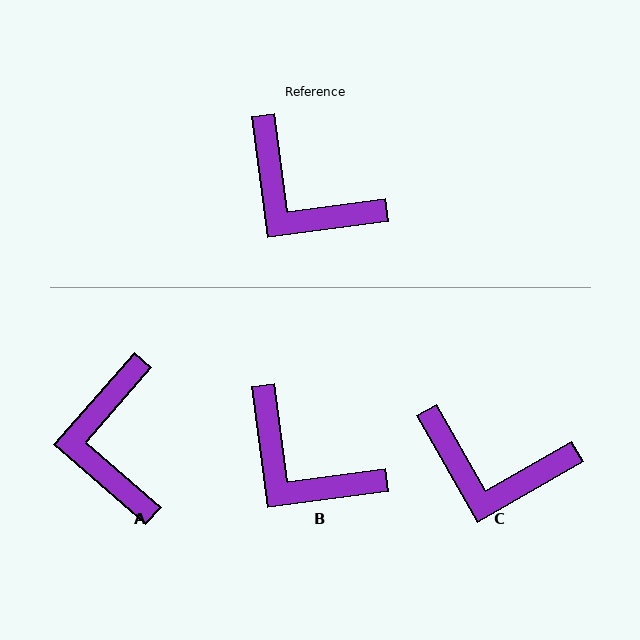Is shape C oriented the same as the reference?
No, it is off by about 22 degrees.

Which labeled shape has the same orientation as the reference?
B.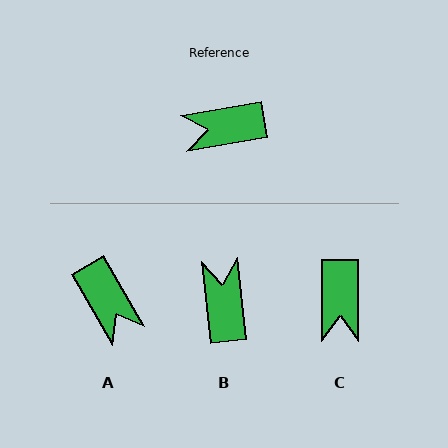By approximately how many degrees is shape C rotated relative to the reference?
Approximately 80 degrees counter-clockwise.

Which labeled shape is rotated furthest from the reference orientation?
A, about 110 degrees away.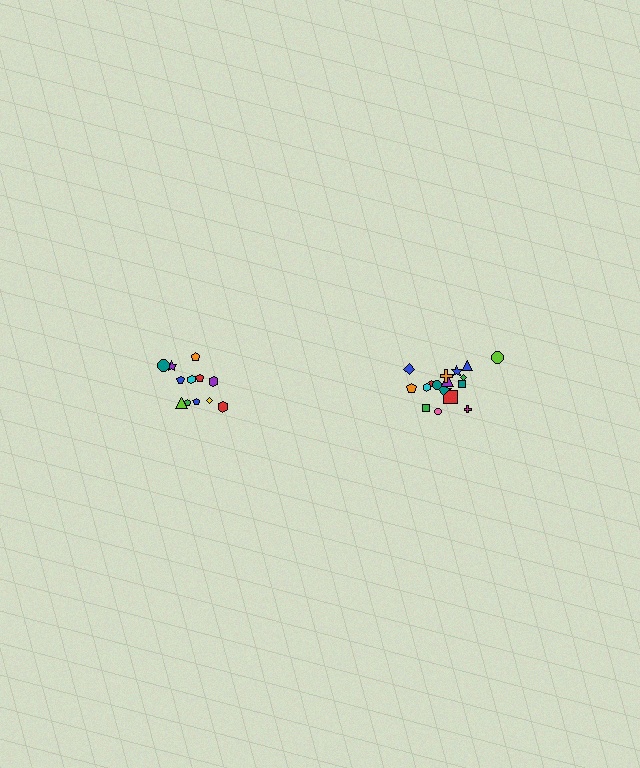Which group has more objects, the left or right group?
The right group.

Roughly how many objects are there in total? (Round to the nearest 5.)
Roughly 30 objects in total.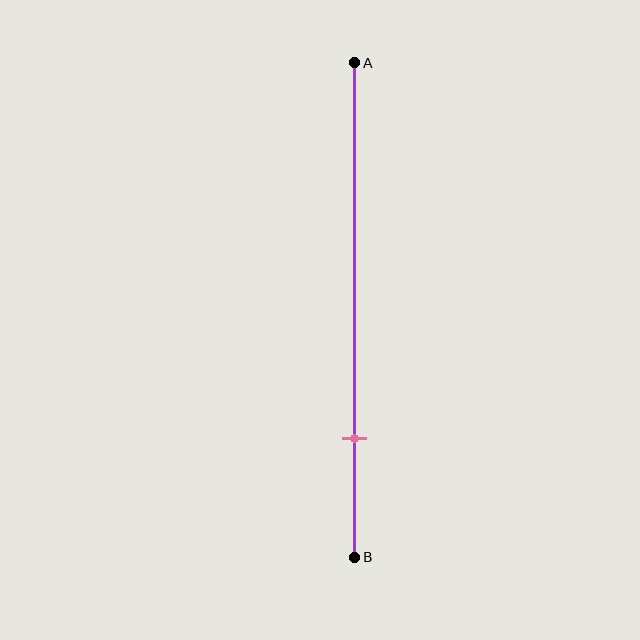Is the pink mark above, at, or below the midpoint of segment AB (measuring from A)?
The pink mark is below the midpoint of segment AB.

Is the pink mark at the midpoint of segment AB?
No, the mark is at about 75% from A, not at the 50% midpoint.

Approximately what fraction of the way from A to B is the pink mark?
The pink mark is approximately 75% of the way from A to B.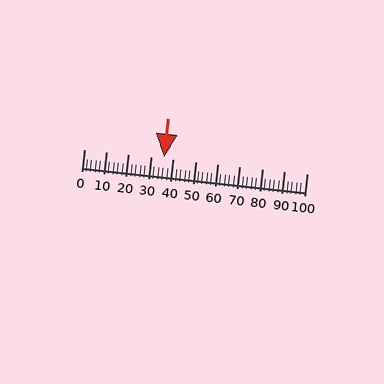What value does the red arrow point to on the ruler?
The red arrow points to approximately 36.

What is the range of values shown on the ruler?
The ruler shows values from 0 to 100.